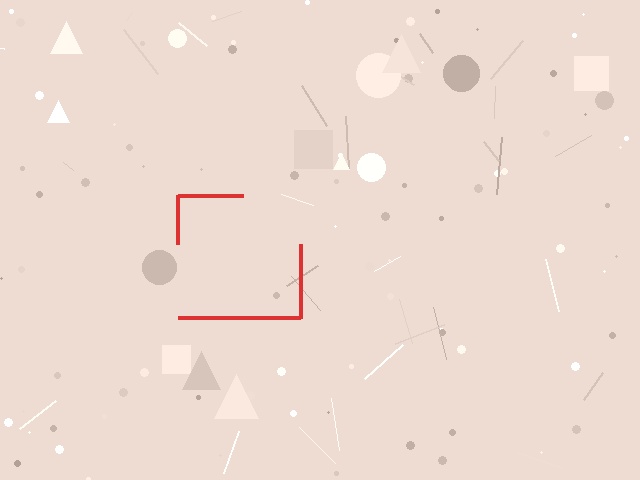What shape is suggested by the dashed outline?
The dashed outline suggests a square.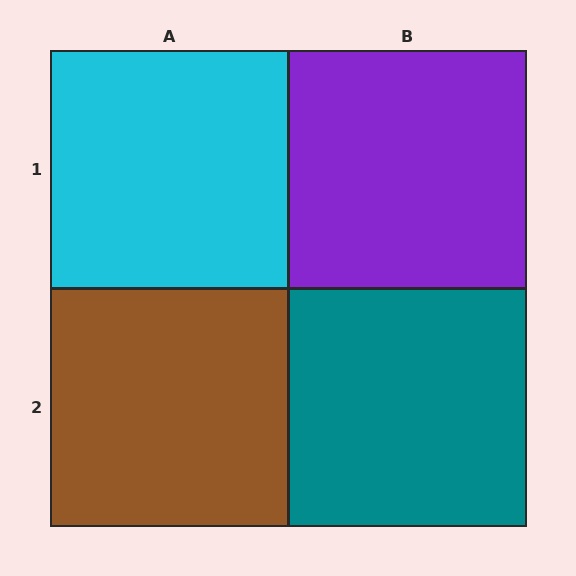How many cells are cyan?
1 cell is cyan.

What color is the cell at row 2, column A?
Brown.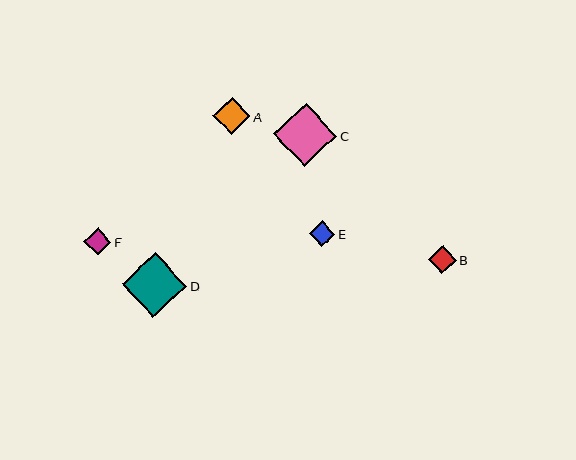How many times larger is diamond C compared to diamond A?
Diamond C is approximately 1.7 times the size of diamond A.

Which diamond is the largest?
Diamond D is the largest with a size of approximately 64 pixels.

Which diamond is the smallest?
Diamond E is the smallest with a size of approximately 26 pixels.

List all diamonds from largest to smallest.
From largest to smallest: D, C, A, B, F, E.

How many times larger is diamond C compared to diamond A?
Diamond C is approximately 1.7 times the size of diamond A.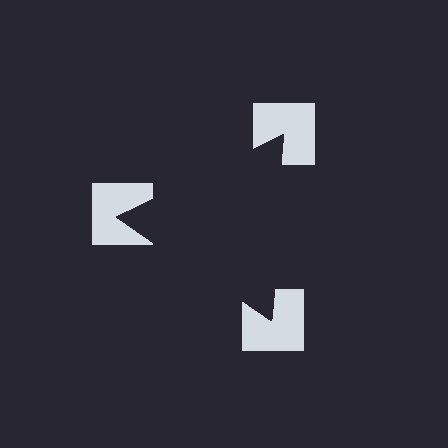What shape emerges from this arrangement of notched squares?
An illusory triangle — its edges are inferred from the aligned wedge cuts in the notched squares, not physically drawn.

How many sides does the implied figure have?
3 sides.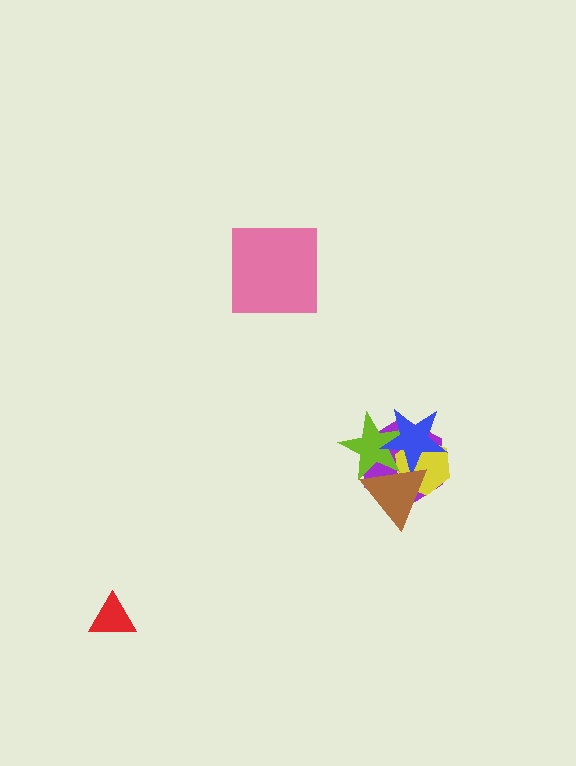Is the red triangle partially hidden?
No, no other shape covers it.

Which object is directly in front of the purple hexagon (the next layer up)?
The yellow hexagon is directly in front of the purple hexagon.